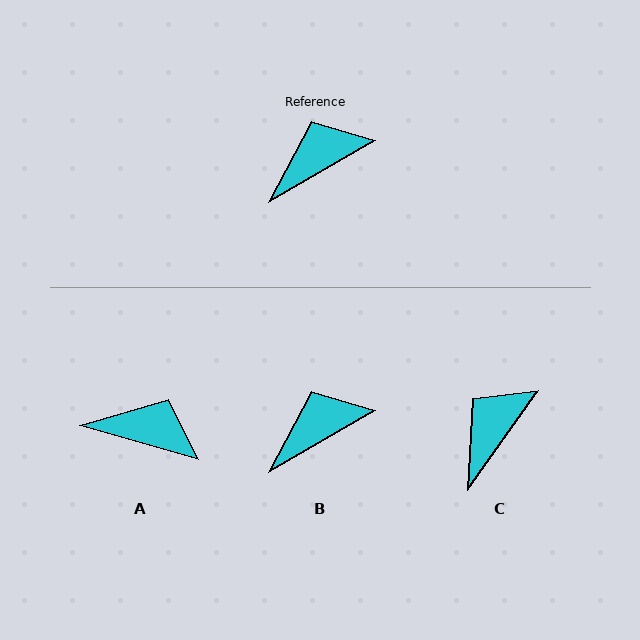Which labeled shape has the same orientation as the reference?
B.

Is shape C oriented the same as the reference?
No, it is off by about 24 degrees.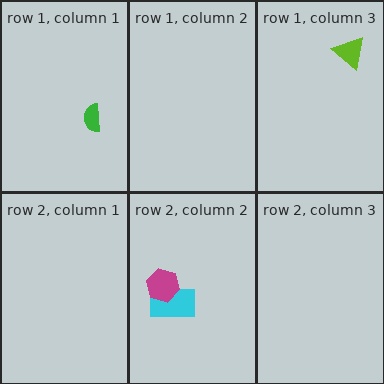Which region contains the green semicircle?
The row 1, column 1 region.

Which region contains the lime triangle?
The row 1, column 3 region.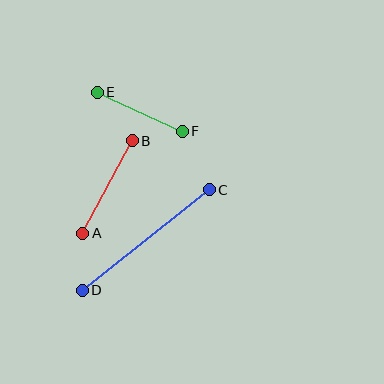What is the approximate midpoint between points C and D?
The midpoint is at approximately (146, 240) pixels.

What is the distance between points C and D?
The distance is approximately 162 pixels.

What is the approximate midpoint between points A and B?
The midpoint is at approximately (108, 187) pixels.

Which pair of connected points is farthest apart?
Points C and D are farthest apart.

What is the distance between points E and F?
The distance is approximately 94 pixels.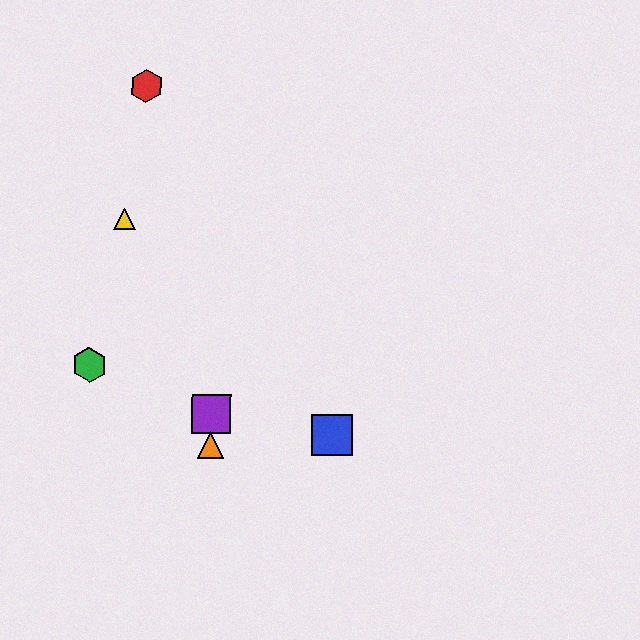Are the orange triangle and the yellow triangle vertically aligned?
No, the orange triangle is at x≈211 and the yellow triangle is at x≈124.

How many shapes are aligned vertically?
2 shapes (the purple square, the orange triangle) are aligned vertically.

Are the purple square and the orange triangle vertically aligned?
Yes, both are at x≈211.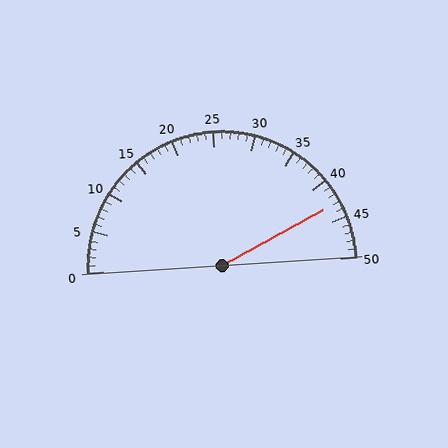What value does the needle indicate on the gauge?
The needle indicates approximately 43.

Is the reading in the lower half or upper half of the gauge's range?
The reading is in the upper half of the range (0 to 50).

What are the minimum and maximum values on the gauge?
The gauge ranges from 0 to 50.